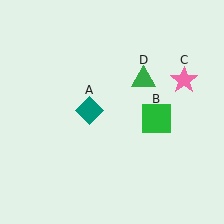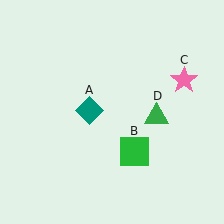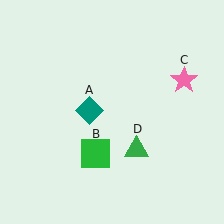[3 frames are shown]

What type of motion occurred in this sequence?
The green square (object B), green triangle (object D) rotated clockwise around the center of the scene.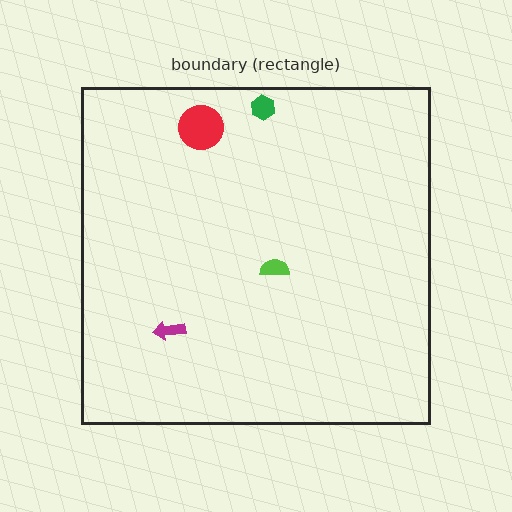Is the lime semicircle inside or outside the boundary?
Inside.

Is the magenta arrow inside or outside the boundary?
Inside.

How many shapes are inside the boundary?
4 inside, 0 outside.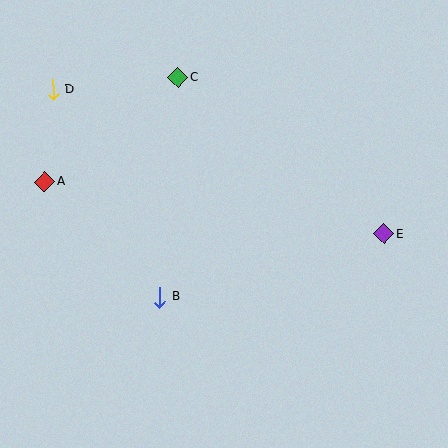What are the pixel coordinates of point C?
Point C is at (178, 77).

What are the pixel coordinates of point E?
Point E is at (384, 234).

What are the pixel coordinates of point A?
Point A is at (44, 182).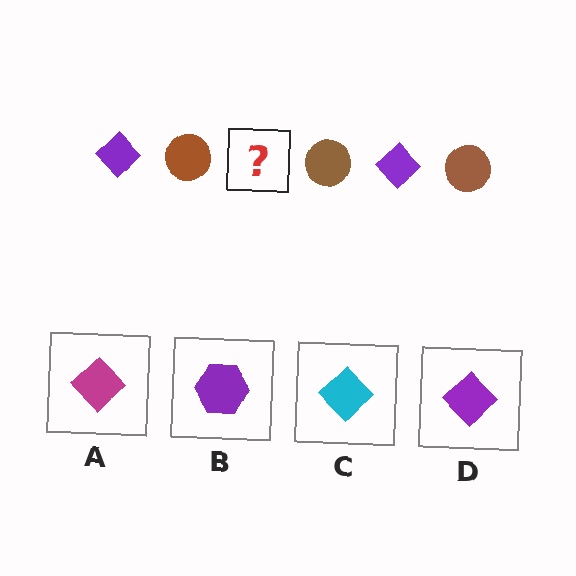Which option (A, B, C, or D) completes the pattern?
D.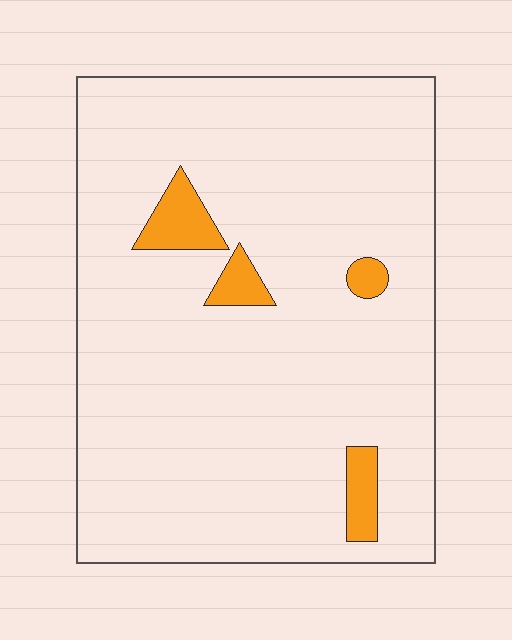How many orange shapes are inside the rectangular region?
4.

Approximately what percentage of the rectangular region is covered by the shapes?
Approximately 5%.